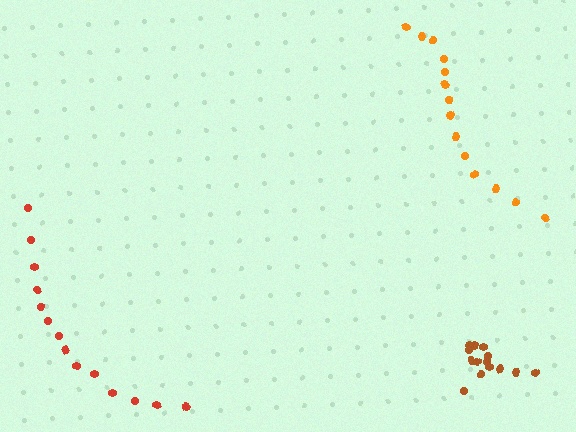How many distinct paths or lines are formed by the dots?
There are 3 distinct paths.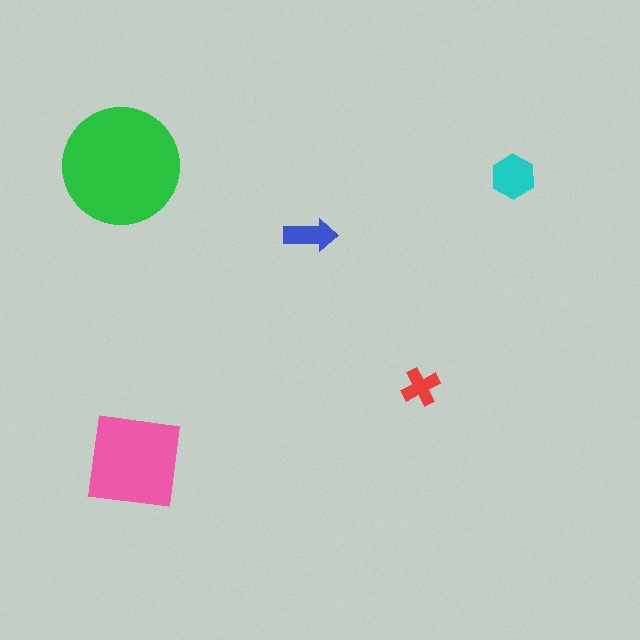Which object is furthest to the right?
The cyan hexagon is rightmost.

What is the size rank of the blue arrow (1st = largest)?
4th.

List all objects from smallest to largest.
The red cross, the blue arrow, the cyan hexagon, the pink square, the green circle.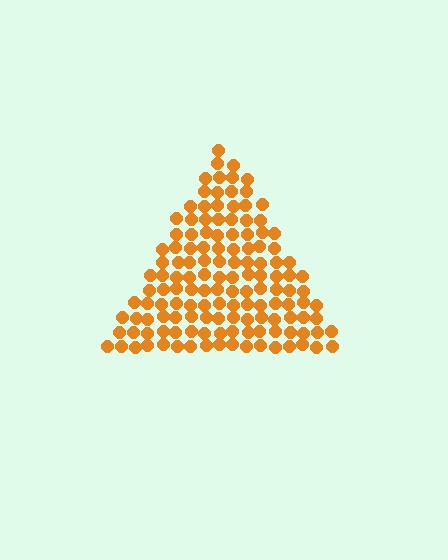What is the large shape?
The large shape is a triangle.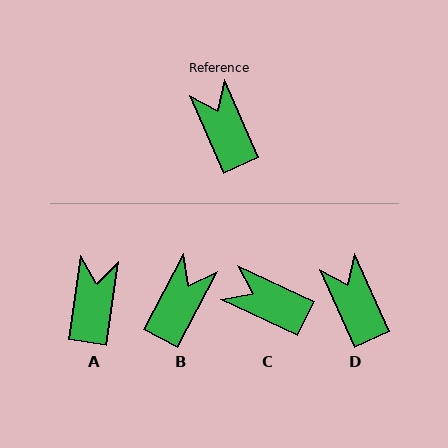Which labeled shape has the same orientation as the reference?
D.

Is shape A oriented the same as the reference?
No, it is off by about 32 degrees.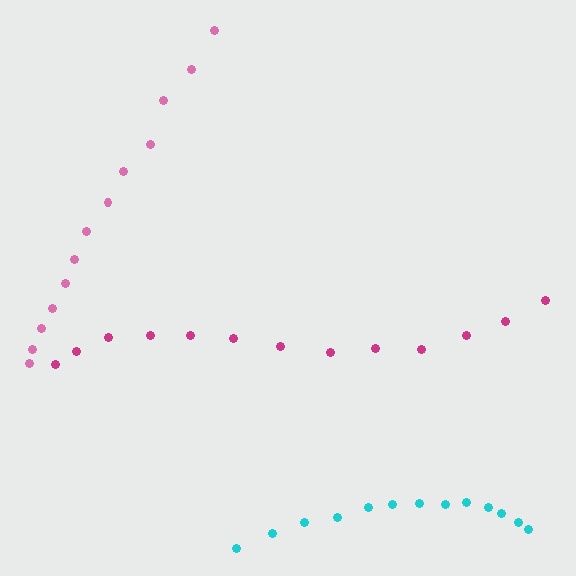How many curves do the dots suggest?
There are 3 distinct paths.